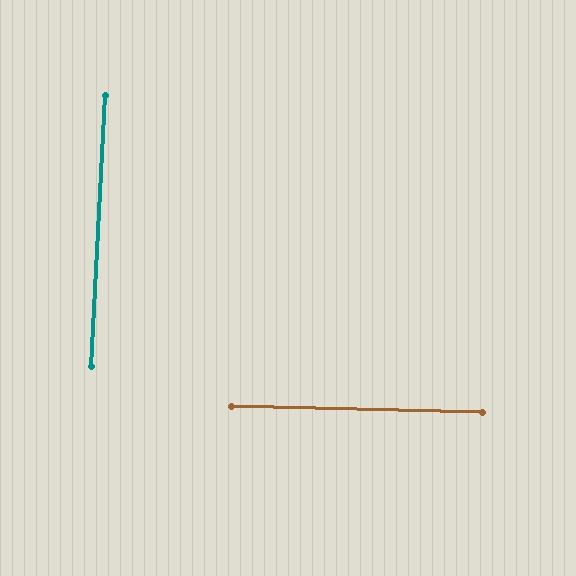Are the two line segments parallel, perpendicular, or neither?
Perpendicular — they meet at approximately 89°.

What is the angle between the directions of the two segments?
Approximately 89 degrees.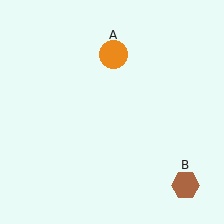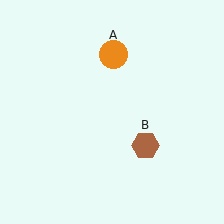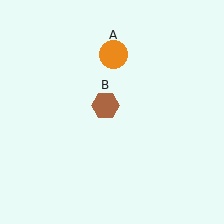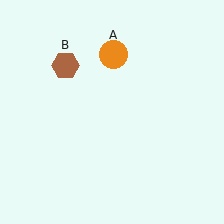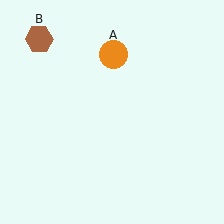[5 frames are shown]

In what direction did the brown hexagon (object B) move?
The brown hexagon (object B) moved up and to the left.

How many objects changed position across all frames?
1 object changed position: brown hexagon (object B).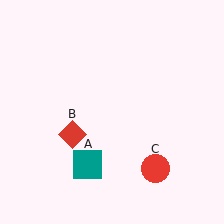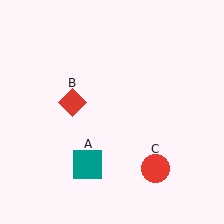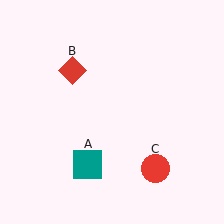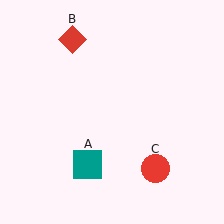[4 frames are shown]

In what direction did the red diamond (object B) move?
The red diamond (object B) moved up.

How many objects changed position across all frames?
1 object changed position: red diamond (object B).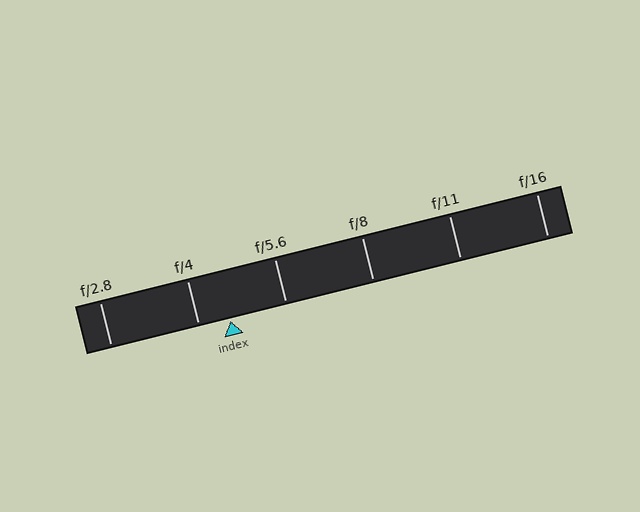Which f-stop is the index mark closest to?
The index mark is closest to f/4.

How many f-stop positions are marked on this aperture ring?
There are 6 f-stop positions marked.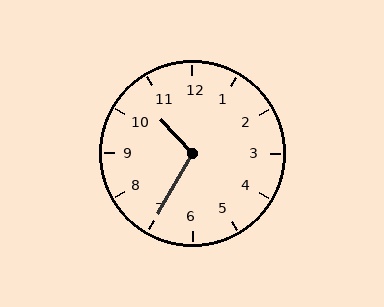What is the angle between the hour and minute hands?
Approximately 108 degrees.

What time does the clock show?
10:35.